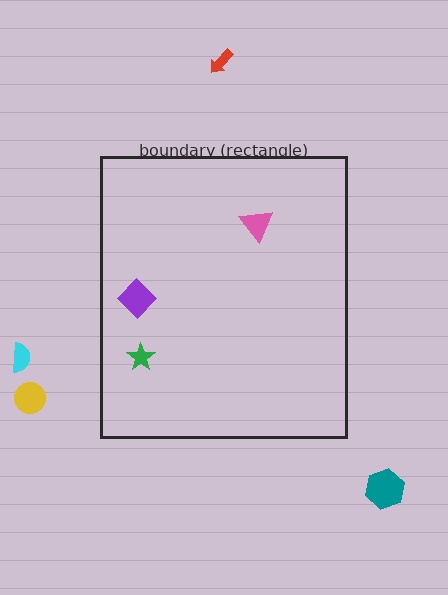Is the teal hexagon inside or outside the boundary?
Outside.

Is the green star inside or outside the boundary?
Inside.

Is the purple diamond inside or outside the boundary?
Inside.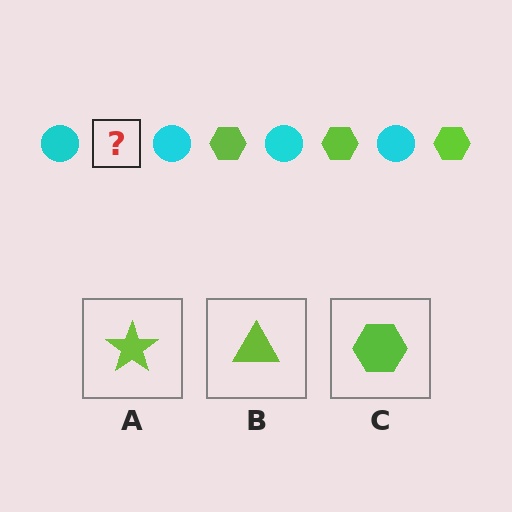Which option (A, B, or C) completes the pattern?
C.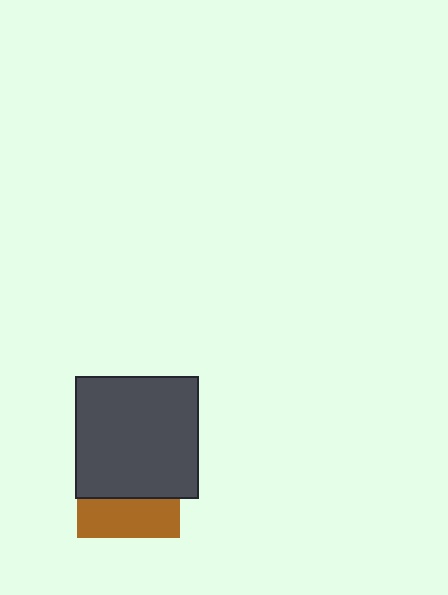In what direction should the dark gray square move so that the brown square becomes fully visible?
The dark gray square should move up. That is the shortest direction to clear the overlap and leave the brown square fully visible.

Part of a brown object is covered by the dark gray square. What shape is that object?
It is a square.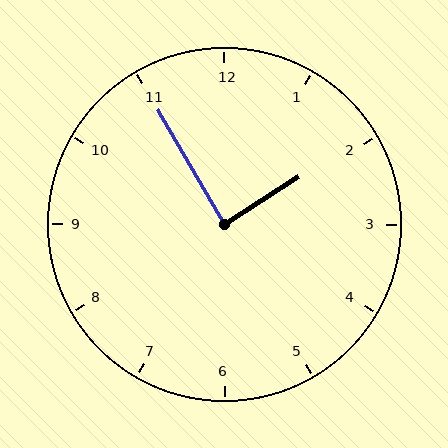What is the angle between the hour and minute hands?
Approximately 88 degrees.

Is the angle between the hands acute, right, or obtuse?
It is right.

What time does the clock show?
1:55.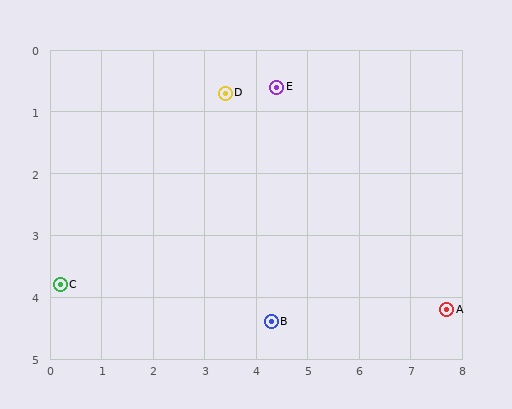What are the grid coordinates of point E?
Point E is at approximately (4.4, 0.6).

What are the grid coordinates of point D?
Point D is at approximately (3.4, 0.7).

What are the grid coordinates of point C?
Point C is at approximately (0.2, 3.8).